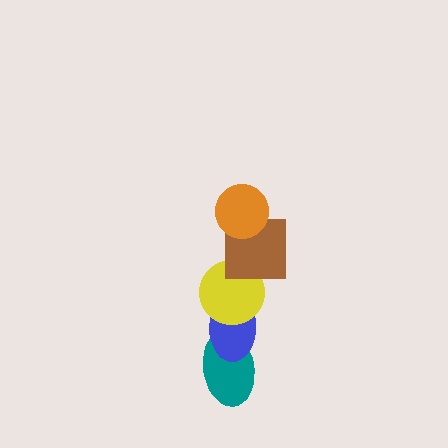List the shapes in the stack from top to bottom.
From top to bottom: the orange circle, the brown square, the yellow circle, the blue ellipse, the teal ellipse.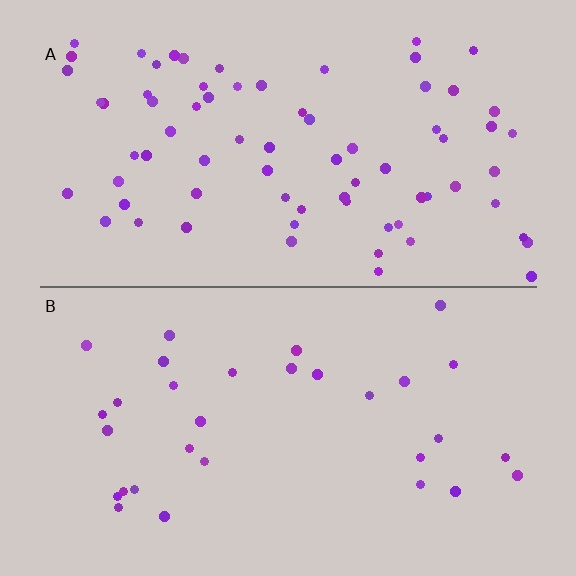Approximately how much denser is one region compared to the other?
Approximately 2.3× — region A over region B.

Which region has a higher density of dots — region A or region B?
A (the top).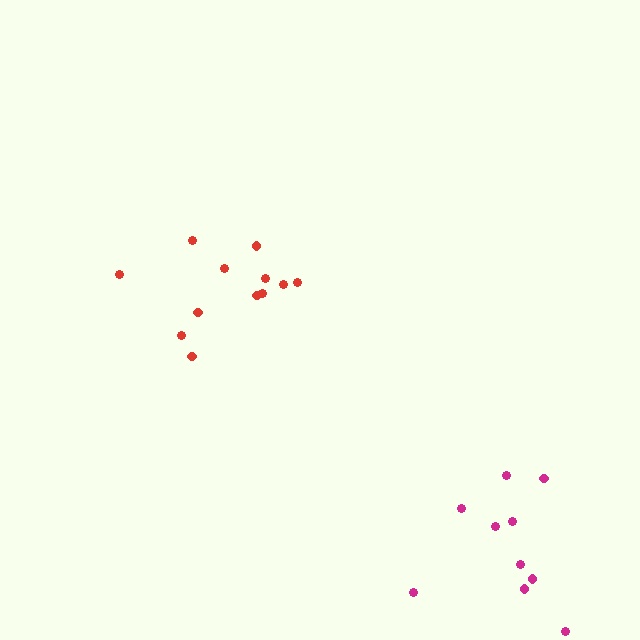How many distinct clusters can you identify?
There are 2 distinct clusters.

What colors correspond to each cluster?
The clusters are colored: red, magenta.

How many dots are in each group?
Group 1: 12 dots, Group 2: 10 dots (22 total).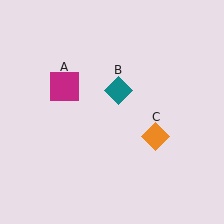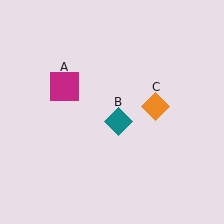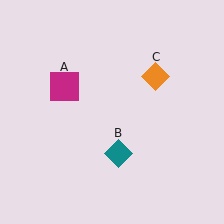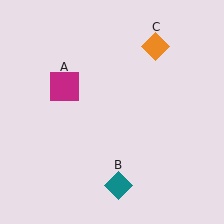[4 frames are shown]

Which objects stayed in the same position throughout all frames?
Magenta square (object A) remained stationary.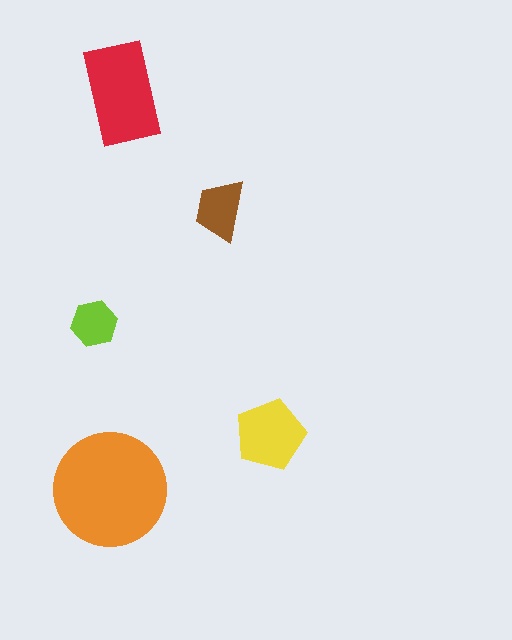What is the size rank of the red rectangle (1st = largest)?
2nd.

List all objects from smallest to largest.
The lime hexagon, the brown trapezoid, the yellow pentagon, the red rectangle, the orange circle.